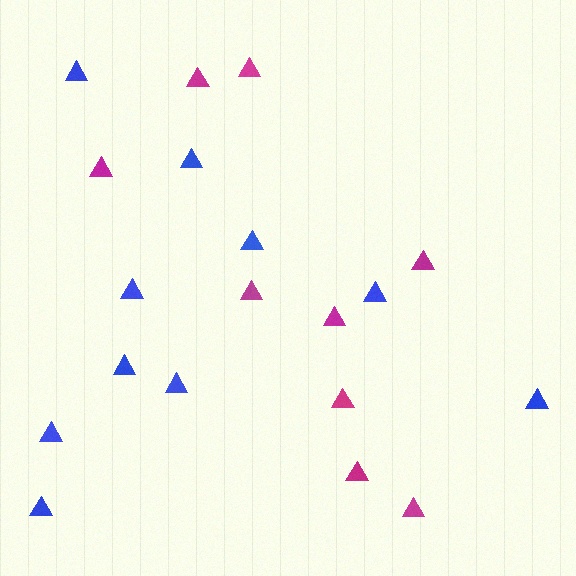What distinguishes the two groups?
There are 2 groups: one group of blue triangles (10) and one group of magenta triangles (9).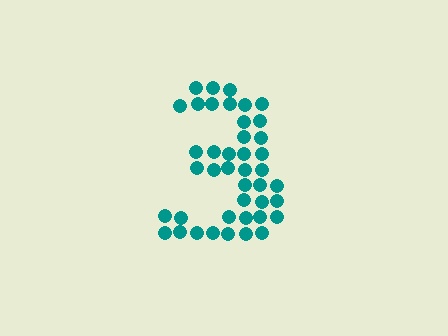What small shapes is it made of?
It is made of small circles.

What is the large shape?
The large shape is the digit 3.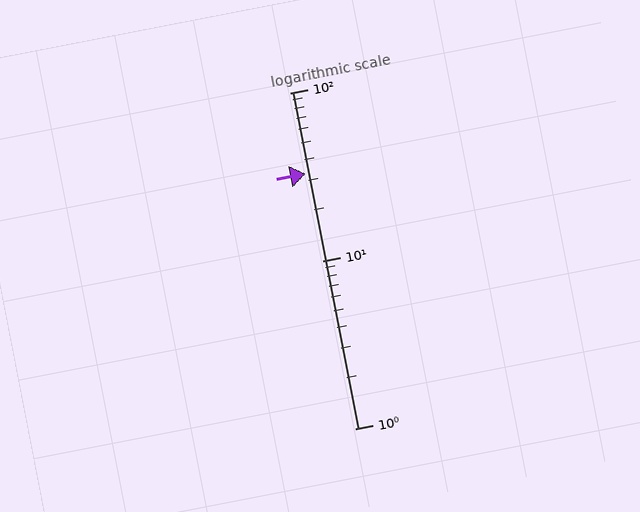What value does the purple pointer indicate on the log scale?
The pointer indicates approximately 33.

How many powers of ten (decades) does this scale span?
The scale spans 2 decades, from 1 to 100.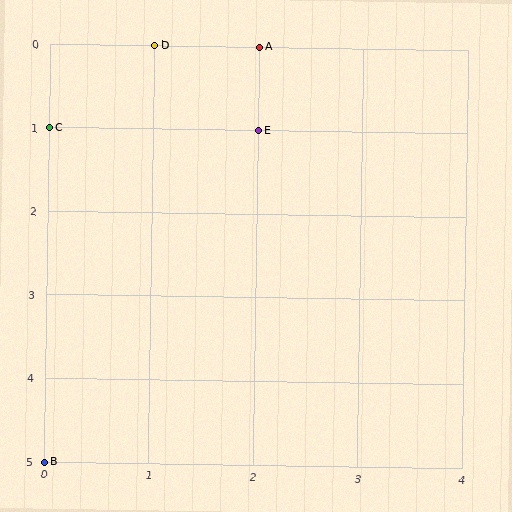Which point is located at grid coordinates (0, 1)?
Point C is at (0, 1).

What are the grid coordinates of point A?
Point A is at grid coordinates (2, 0).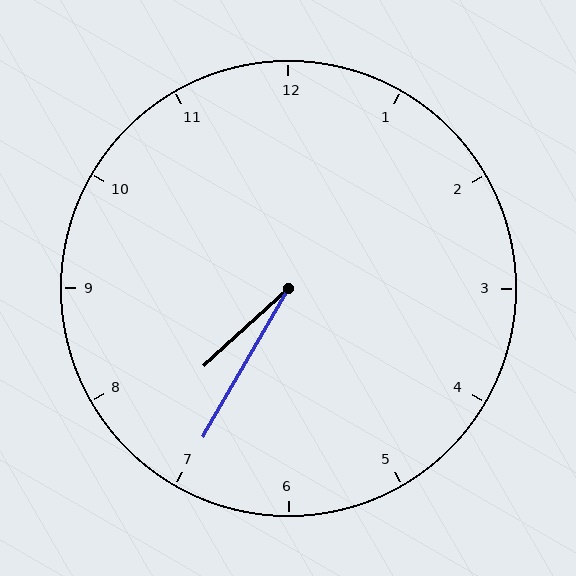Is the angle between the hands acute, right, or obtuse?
It is acute.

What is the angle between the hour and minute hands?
Approximately 18 degrees.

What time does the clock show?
7:35.